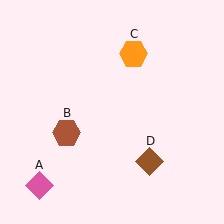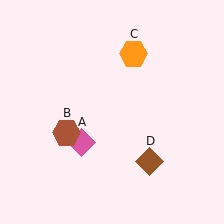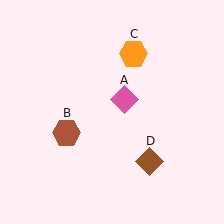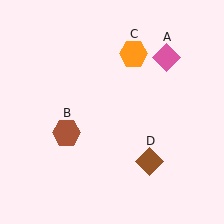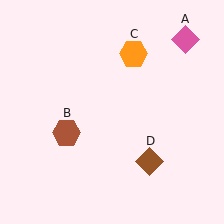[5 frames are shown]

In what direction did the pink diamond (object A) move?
The pink diamond (object A) moved up and to the right.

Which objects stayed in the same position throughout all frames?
Brown hexagon (object B) and orange hexagon (object C) and brown diamond (object D) remained stationary.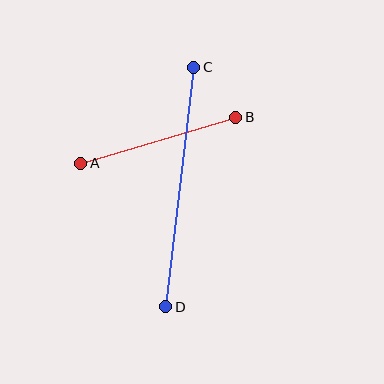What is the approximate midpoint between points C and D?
The midpoint is at approximately (180, 187) pixels.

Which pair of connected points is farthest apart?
Points C and D are farthest apart.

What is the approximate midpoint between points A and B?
The midpoint is at approximately (158, 140) pixels.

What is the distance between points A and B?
The distance is approximately 162 pixels.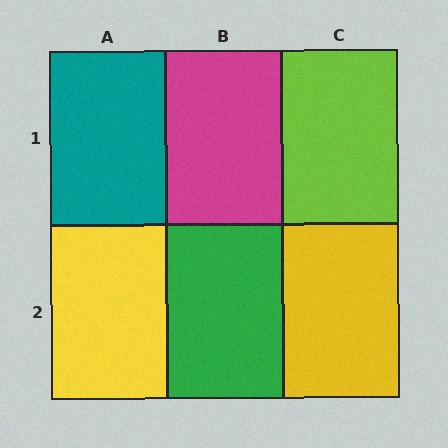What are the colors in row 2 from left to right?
Yellow, green, yellow.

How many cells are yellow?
2 cells are yellow.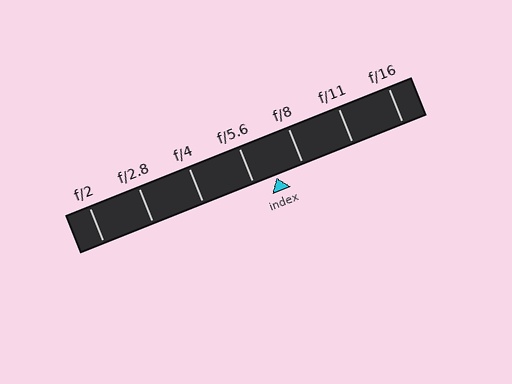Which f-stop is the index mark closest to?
The index mark is closest to f/5.6.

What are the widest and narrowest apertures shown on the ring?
The widest aperture shown is f/2 and the narrowest is f/16.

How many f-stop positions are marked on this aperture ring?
There are 7 f-stop positions marked.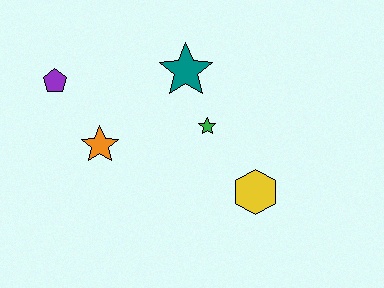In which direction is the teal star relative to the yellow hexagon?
The teal star is above the yellow hexagon.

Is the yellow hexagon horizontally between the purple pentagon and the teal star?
No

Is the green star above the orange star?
Yes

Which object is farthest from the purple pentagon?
The yellow hexagon is farthest from the purple pentagon.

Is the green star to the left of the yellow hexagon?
Yes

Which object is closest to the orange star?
The purple pentagon is closest to the orange star.